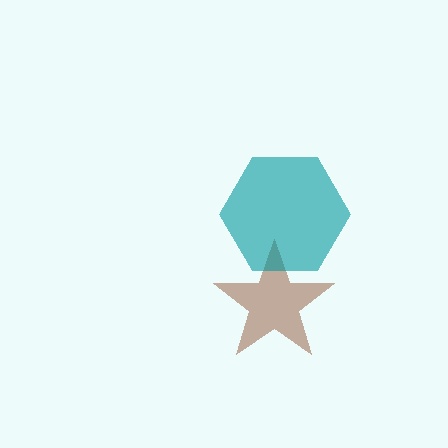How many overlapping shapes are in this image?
There are 2 overlapping shapes in the image.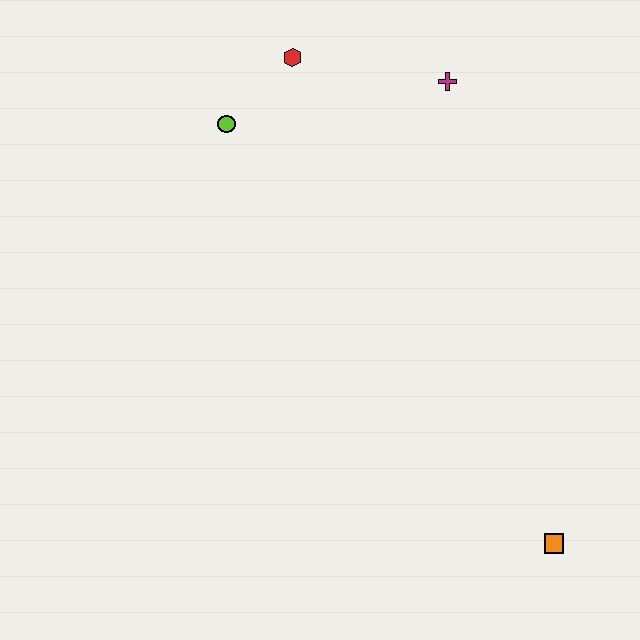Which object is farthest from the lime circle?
The orange square is farthest from the lime circle.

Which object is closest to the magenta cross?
The red hexagon is closest to the magenta cross.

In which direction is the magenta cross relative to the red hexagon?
The magenta cross is to the right of the red hexagon.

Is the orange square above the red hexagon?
No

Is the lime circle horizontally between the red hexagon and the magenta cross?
No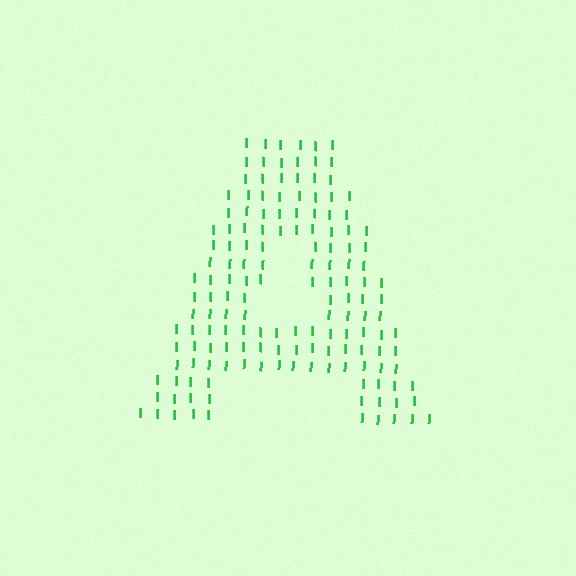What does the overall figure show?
The overall figure shows the letter A.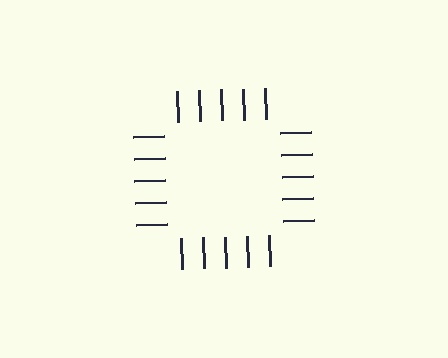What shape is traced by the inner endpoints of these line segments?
An illusory square — the line segments terminate on its edges but no continuous stroke is drawn.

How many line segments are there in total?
20 — 5 along each of the 4 edges.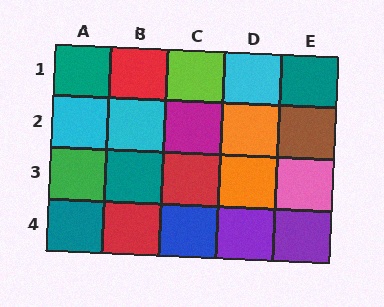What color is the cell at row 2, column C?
Magenta.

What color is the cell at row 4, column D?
Purple.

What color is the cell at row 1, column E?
Teal.